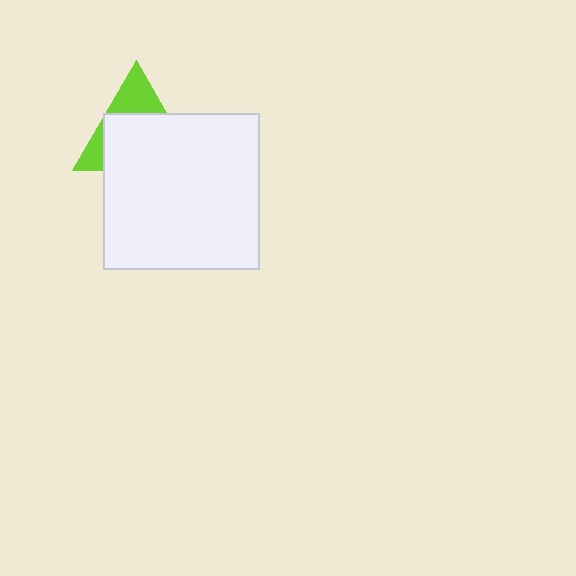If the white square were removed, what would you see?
You would see the complete lime triangle.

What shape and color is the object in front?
The object in front is a white square.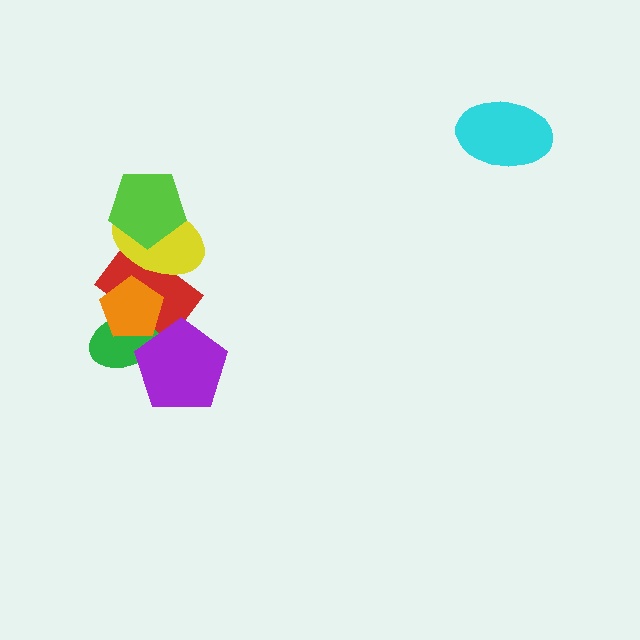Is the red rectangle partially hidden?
Yes, it is partially covered by another shape.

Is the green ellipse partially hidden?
Yes, it is partially covered by another shape.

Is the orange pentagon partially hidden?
No, no other shape covers it.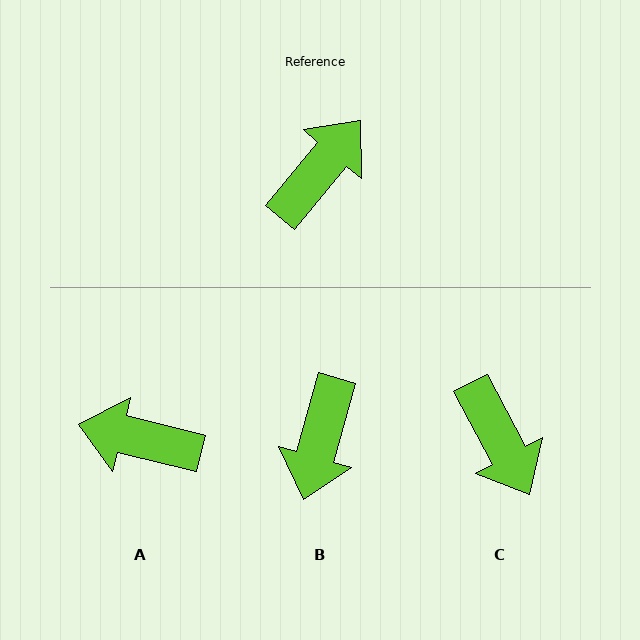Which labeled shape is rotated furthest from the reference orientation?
B, about 156 degrees away.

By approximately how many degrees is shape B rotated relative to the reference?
Approximately 156 degrees clockwise.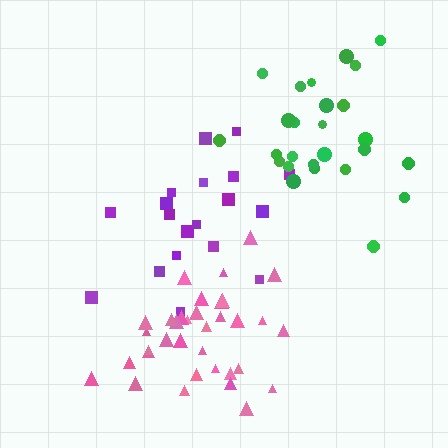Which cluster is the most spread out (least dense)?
Purple.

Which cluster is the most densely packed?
Pink.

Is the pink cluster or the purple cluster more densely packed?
Pink.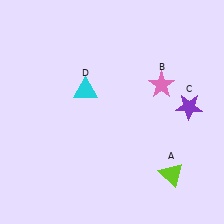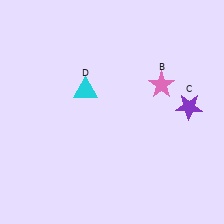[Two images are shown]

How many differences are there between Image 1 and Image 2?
There is 1 difference between the two images.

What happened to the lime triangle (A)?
The lime triangle (A) was removed in Image 2. It was in the bottom-right area of Image 1.